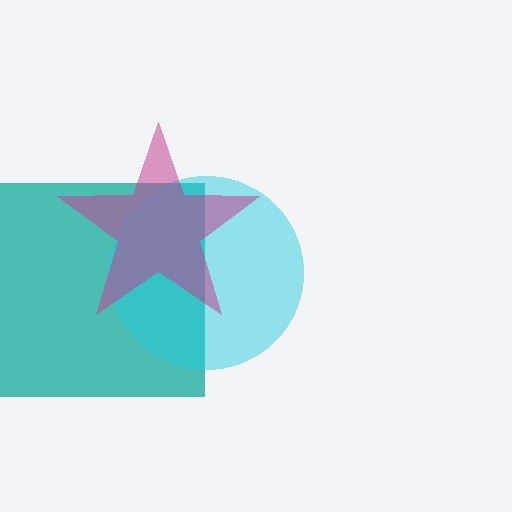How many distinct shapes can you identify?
There are 3 distinct shapes: a teal square, a cyan circle, a magenta star.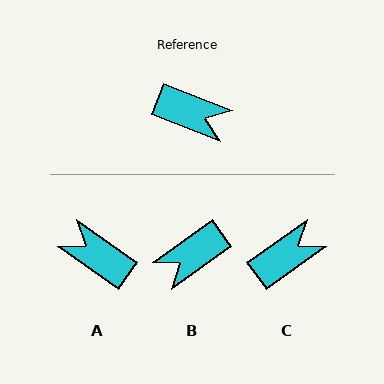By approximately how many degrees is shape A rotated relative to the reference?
Approximately 167 degrees counter-clockwise.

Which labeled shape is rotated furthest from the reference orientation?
A, about 167 degrees away.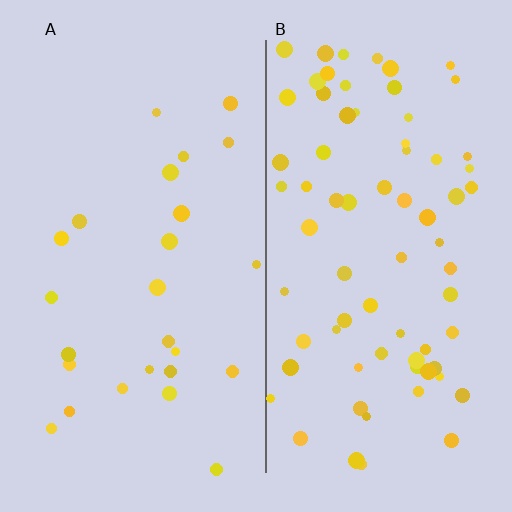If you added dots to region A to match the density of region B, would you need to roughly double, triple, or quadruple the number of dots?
Approximately triple.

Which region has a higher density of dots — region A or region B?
B (the right).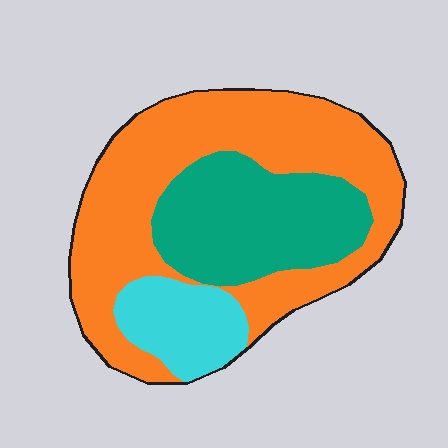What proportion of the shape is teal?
Teal covers around 30% of the shape.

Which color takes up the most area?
Orange, at roughly 55%.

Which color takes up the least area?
Cyan, at roughly 15%.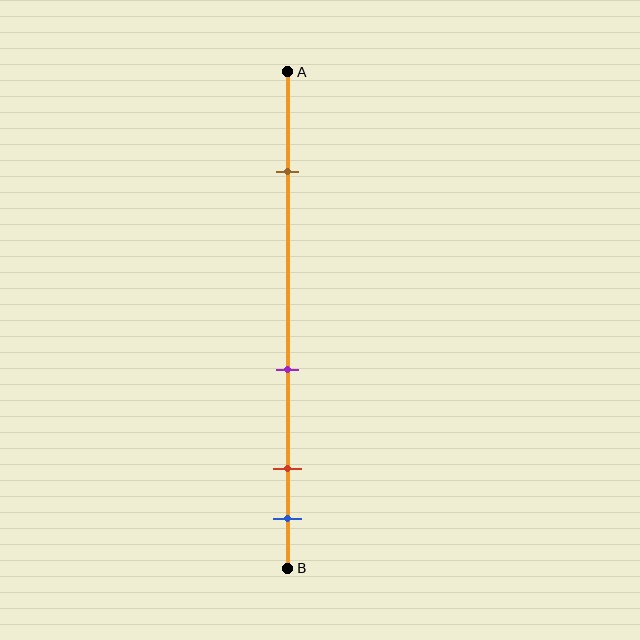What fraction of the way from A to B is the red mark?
The red mark is approximately 80% (0.8) of the way from A to B.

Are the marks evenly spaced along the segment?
No, the marks are not evenly spaced.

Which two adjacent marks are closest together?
The red and blue marks are the closest adjacent pair.